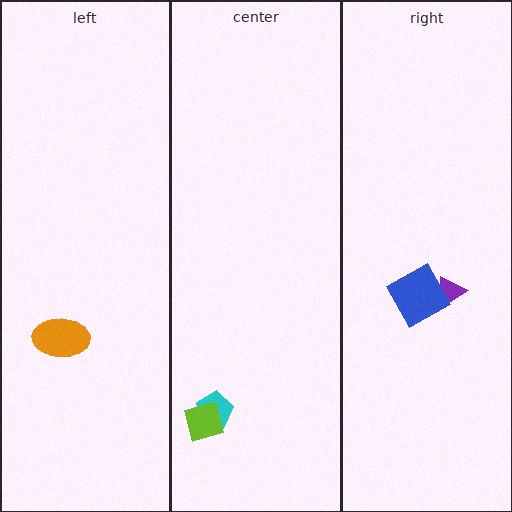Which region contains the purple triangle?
The right region.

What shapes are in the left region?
The orange ellipse.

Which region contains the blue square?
The right region.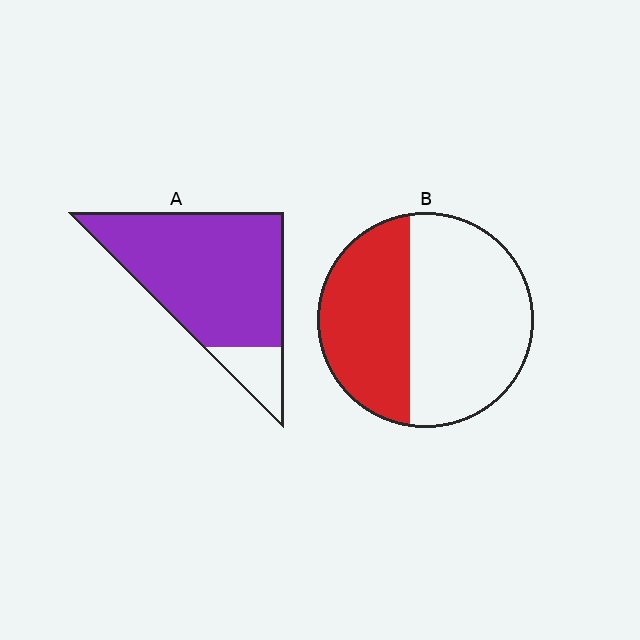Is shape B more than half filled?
No.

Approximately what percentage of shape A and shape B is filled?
A is approximately 85% and B is approximately 40%.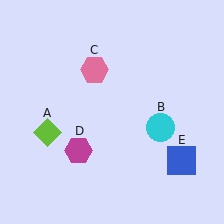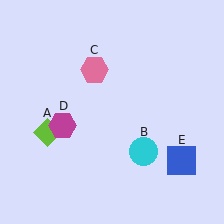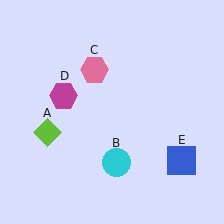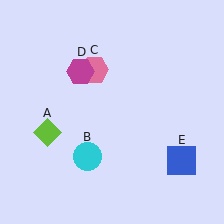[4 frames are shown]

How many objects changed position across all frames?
2 objects changed position: cyan circle (object B), magenta hexagon (object D).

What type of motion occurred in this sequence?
The cyan circle (object B), magenta hexagon (object D) rotated clockwise around the center of the scene.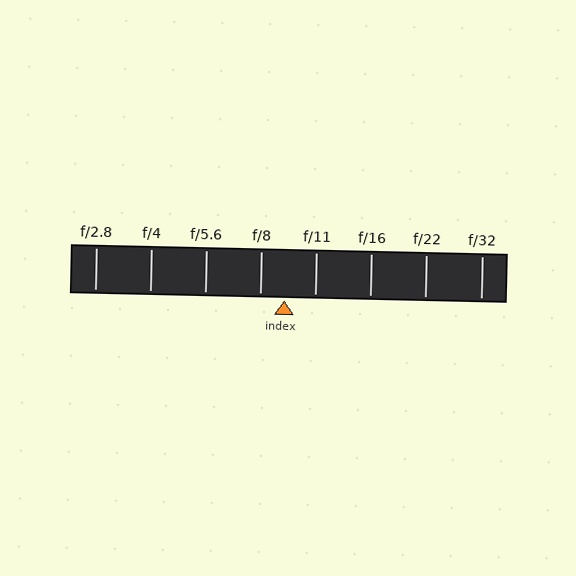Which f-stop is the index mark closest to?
The index mark is closest to f/8.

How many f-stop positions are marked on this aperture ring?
There are 8 f-stop positions marked.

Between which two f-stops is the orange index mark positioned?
The index mark is between f/8 and f/11.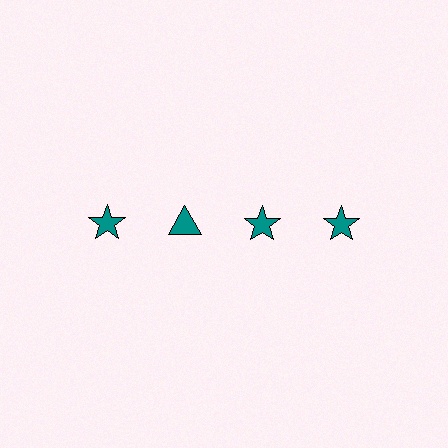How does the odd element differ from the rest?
It has a different shape: triangle instead of star.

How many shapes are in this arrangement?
There are 4 shapes arranged in a grid pattern.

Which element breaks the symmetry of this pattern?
The teal triangle in the top row, second from left column breaks the symmetry. All other shapes are teal stars.